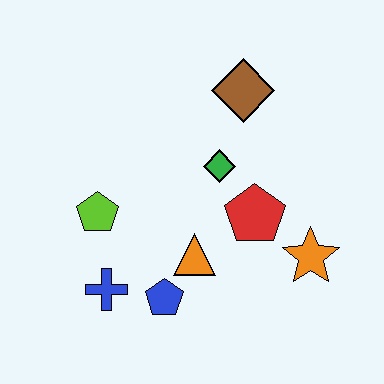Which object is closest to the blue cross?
The blue pentagon is closest to the blue cross.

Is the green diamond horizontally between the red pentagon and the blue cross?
Yes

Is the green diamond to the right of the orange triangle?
Yes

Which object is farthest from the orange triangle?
The brown diamond is farthest from the orange triangle.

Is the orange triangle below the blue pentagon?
No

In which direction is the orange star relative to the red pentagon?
The orange star is to the right of the red pentagon.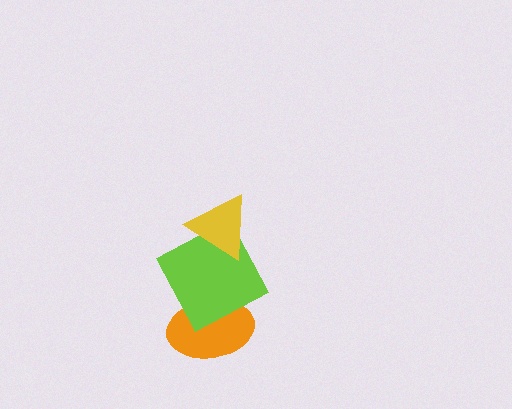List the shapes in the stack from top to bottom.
From top to bottom: the yellow triangle, the lime square, the orange ellipse.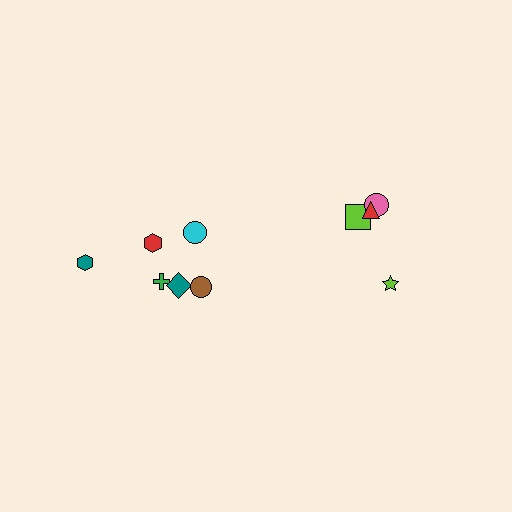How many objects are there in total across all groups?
There are 10 objects.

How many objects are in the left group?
There are 6 objects.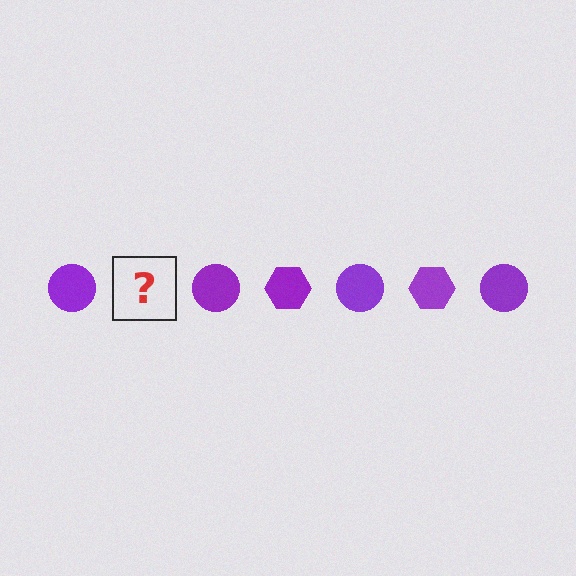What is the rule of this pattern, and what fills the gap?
The rule is that the pattern cycles through circle, hexagon shapes in purple. The gap should be filled with a purple hexagon.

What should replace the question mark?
The question mark should be replaced with a purple hexagon.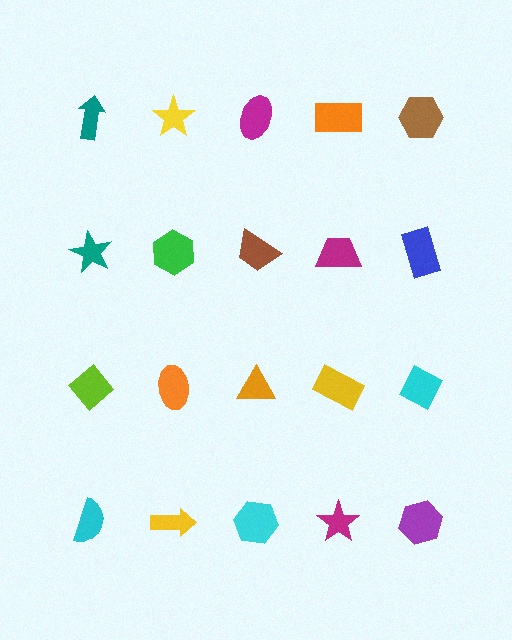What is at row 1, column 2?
A yellow star.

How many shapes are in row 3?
5 shapes.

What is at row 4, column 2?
A yellow arrow.